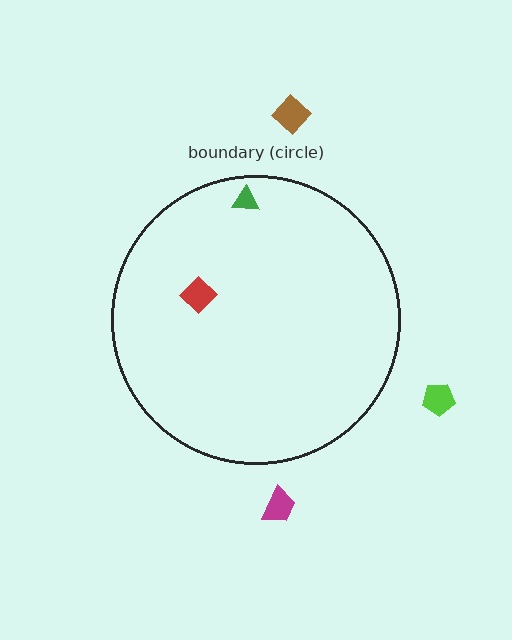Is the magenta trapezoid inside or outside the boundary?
Outside.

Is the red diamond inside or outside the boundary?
Inside.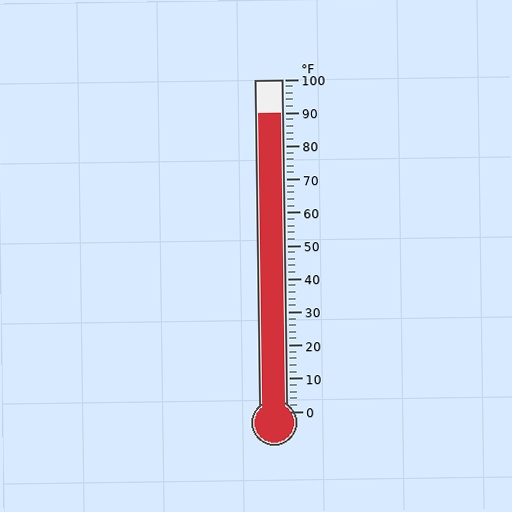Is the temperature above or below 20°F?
The temperature is above 20°F.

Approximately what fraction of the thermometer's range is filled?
The thermometer is filled to approximately 90% of its range.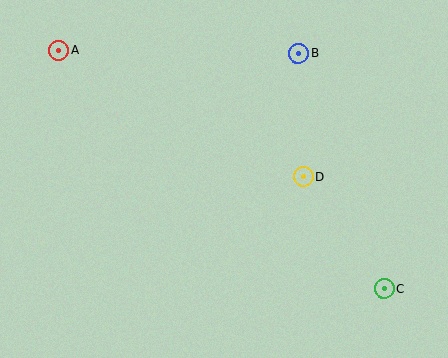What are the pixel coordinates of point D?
Point D is at (303, 177).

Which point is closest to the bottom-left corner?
Point A is closest to the bottom-left corner.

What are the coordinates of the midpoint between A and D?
The midpoint between A and D is at (181, 114).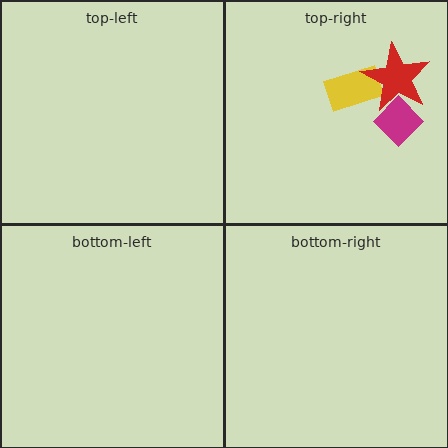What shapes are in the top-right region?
The yellow rectangle, the magenta diamond, the red star.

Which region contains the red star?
The top-right region.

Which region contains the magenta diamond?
The top-right region.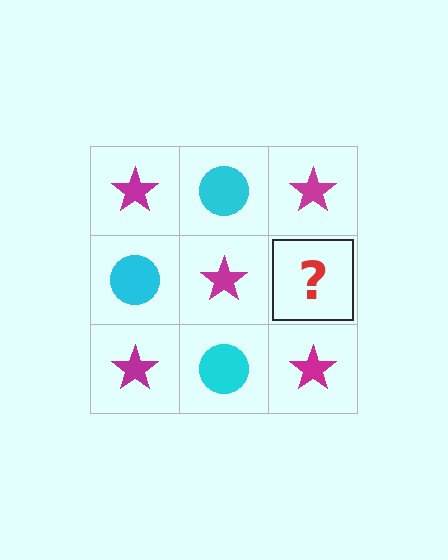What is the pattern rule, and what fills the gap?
The rule is that it alternates magenta star and cyan circle in a checkerboard pattern. The gap should be filled with a cyan circle.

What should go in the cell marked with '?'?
The missing cell should contain a cyan circle.